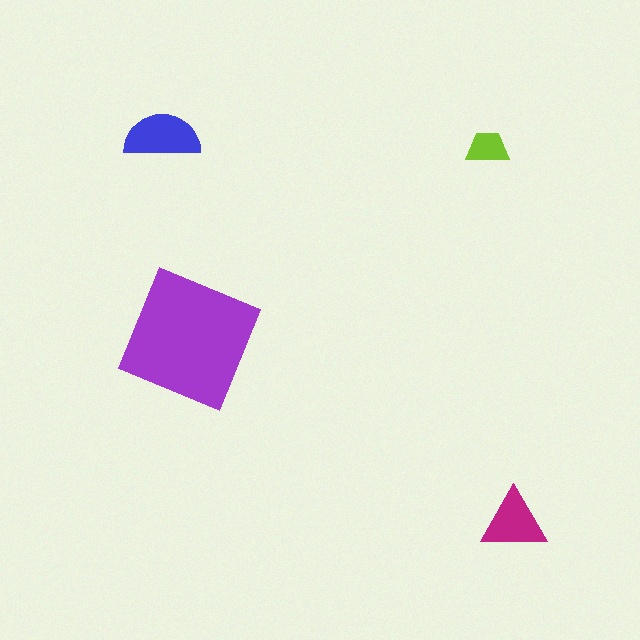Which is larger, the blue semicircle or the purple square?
The purple square.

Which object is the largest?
The purple square.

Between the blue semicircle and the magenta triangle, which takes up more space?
The blue semicircle.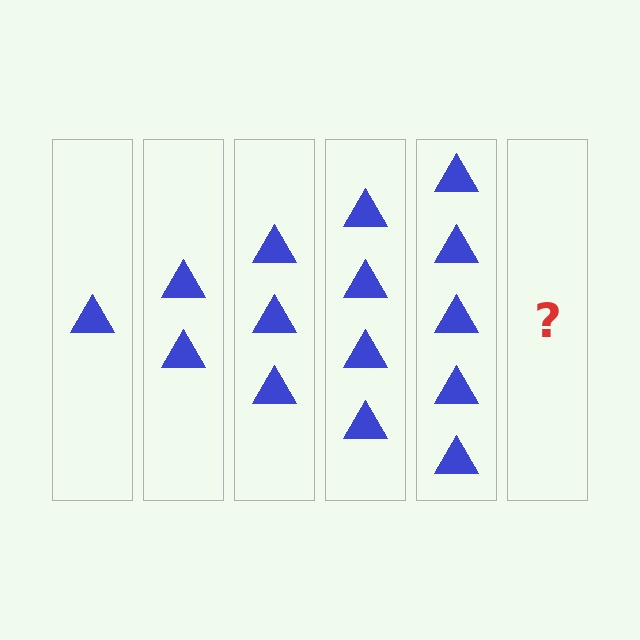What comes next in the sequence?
The next element should be 6 triangles.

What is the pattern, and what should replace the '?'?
The pattern is that each step adds one more triangle. The '?' should be 6 triangles.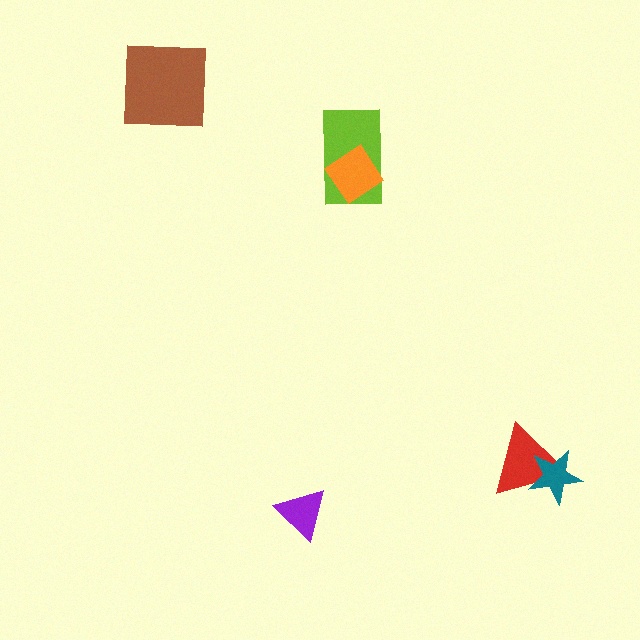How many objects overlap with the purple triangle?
0 objects overlap with the purple triangle.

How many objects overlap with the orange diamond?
1 object overlaps with the orange diamond.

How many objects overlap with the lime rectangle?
1 object overlaps with the lime rectangle.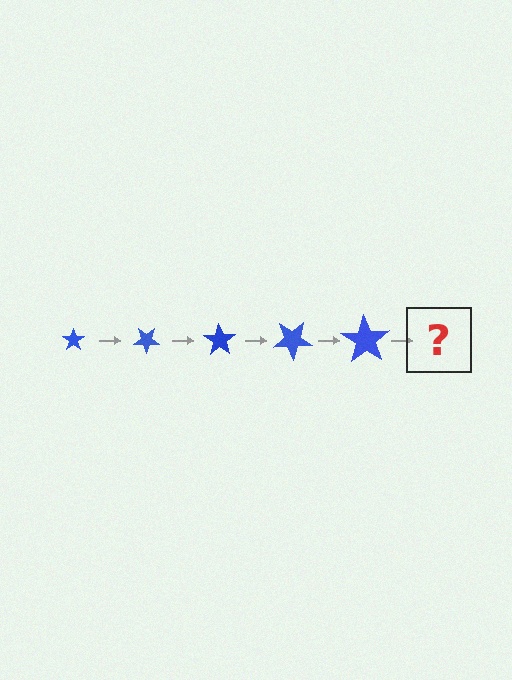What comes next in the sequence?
The next element should be a star, larger than the previous one and rotated 175 degrees from the start.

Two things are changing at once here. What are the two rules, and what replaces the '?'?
The two rules are that the star grows larger each step and it rotates 35 degrees each step. The '?' should be a star, larger than the previous one and rotated 175 degrees from the start.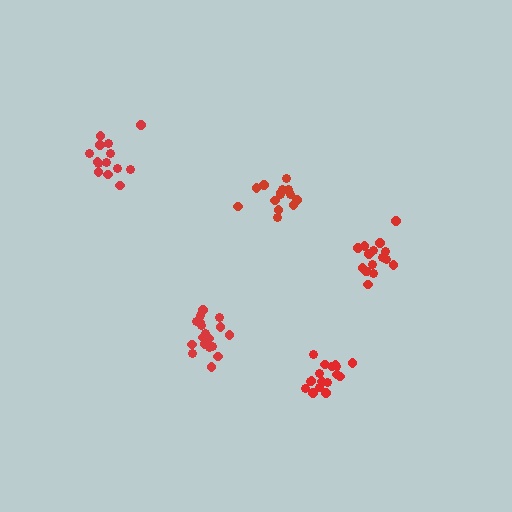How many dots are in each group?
Group 1: 18 dots, Group 2: 14 dots, Group 3: 16 dots, Group 4: 17 dots, Group 5: 14 dots (79 total).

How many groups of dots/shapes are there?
There are 5 groups.